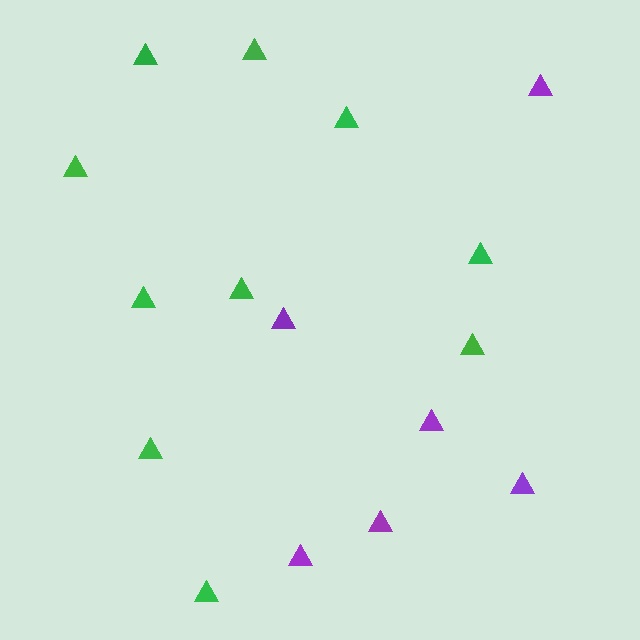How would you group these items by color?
There are 2 groups: one group of purple triangles (6) and one group of green triangles (10).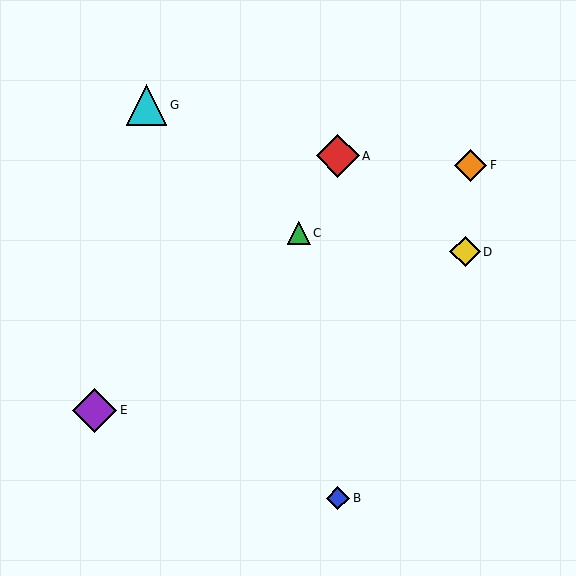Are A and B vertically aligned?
Yes, both are at x≈338.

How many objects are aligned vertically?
2 objects (A, B) are aligned vertically.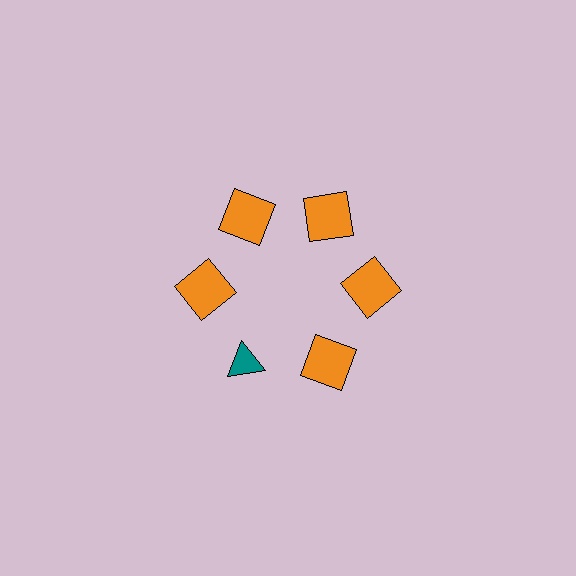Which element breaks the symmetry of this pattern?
The teal triangle at roughly the 7 o'clock position breaks the symmetry. All other shapes are orange squares.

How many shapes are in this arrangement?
There are 6 shapes arranged in a ring pattern.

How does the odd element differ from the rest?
It differs in both color (teal instead of orange) and shape (triangle instead of square).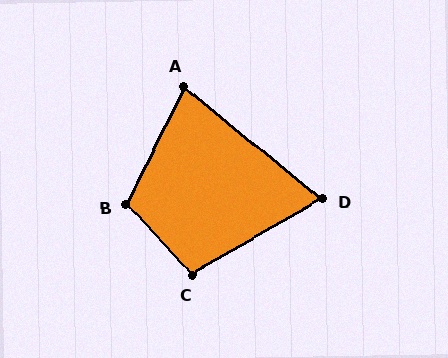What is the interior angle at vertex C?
Approximately 103 degrees (obtuse).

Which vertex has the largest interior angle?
B, at approximately 111 degrees.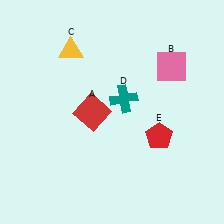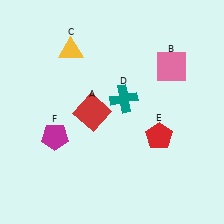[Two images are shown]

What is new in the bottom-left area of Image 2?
A magenta pentagon (F) was added in the bottom-left area of Image 2.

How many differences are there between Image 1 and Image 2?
There is 1 difference between the two images.